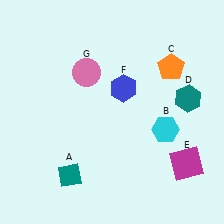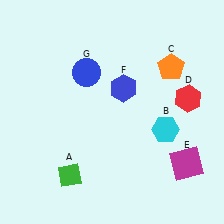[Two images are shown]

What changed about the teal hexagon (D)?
In Image 1, D is teal. In Image 2, it changed to red.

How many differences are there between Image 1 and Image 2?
There are 3 differences between the two images.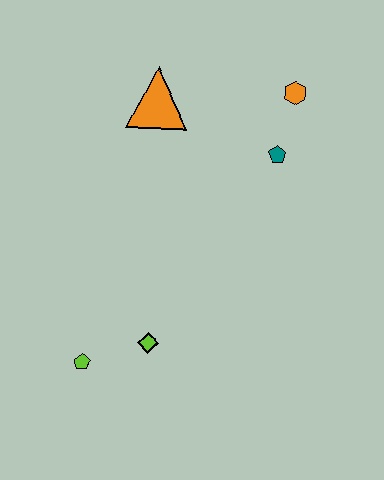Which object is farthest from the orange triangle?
The lime pentagon is farthest from the orange triangle.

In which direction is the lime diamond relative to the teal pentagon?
The lime diamond is below the teal pentagon.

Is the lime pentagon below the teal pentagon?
Yes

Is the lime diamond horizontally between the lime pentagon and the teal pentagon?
Yes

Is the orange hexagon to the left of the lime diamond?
No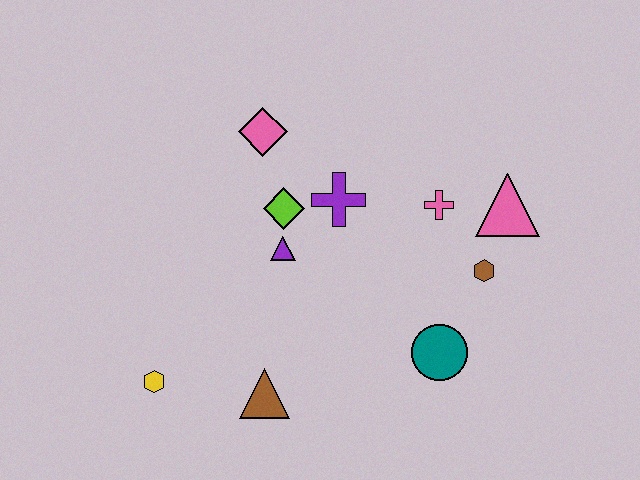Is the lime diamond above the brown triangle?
Yes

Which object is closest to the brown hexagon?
The pink triangle is closest to the brown hexagon.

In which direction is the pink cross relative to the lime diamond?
The pink cross is to the right of the lime diamond.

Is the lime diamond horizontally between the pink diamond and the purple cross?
Yes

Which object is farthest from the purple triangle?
The pink triangle is farthest from the purple triangle.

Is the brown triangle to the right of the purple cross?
No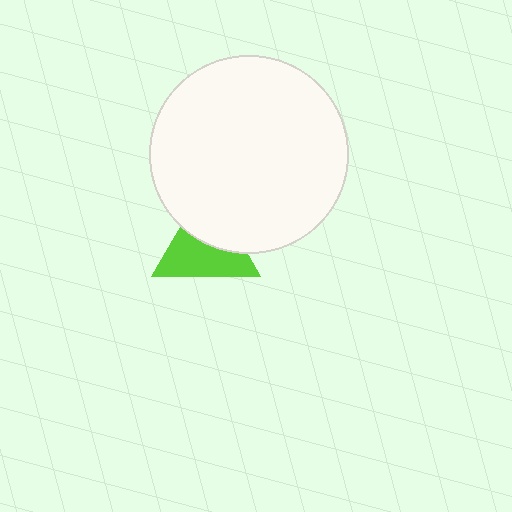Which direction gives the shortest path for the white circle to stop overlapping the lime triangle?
Moving up gives the shortest separation.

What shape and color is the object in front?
The object in front is a white circle.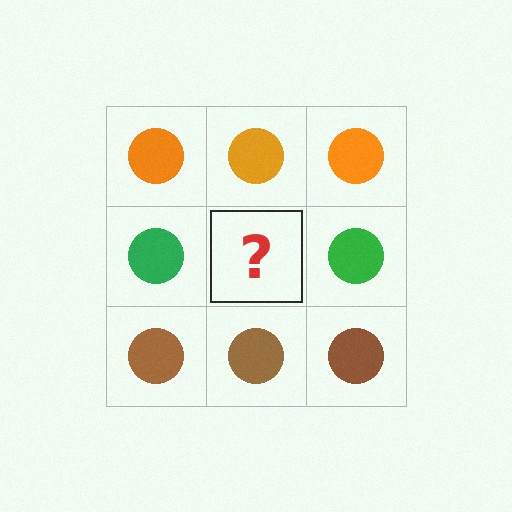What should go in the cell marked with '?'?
The missing cell should contain a green circle.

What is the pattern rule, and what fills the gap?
The rule is that each row has a consistent color. The gap should be filled with a green circle.